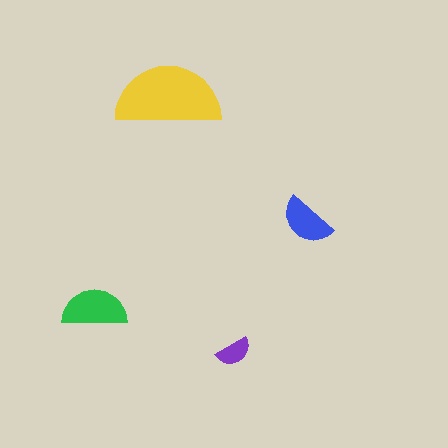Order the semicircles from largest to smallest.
the yellow one, the green one, the blue one, the purple one.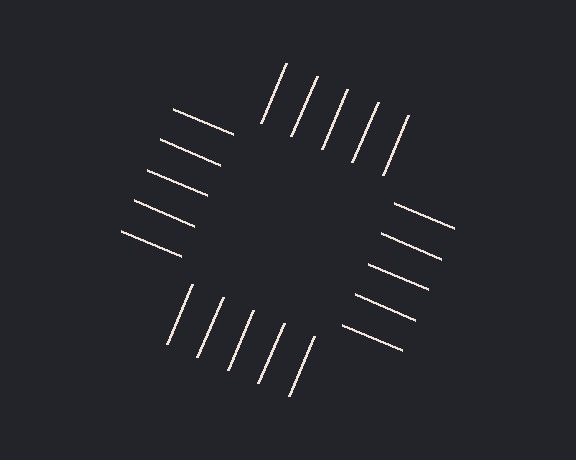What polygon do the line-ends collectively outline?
An illusory square — the line segments terminate on its edges but no continuous stroke is drawn.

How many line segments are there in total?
20 — 5 along each of the 4 edges.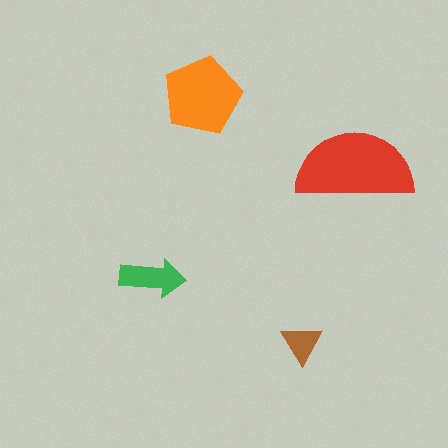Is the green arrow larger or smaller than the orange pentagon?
Smaller.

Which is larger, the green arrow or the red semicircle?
The red semicircle.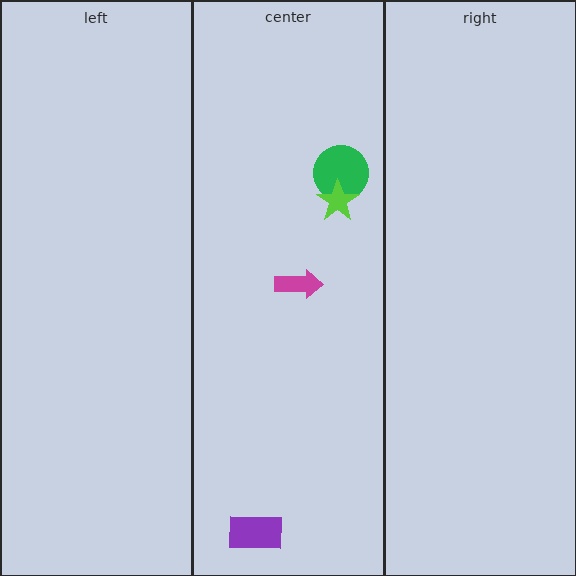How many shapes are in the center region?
4.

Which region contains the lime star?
The center region.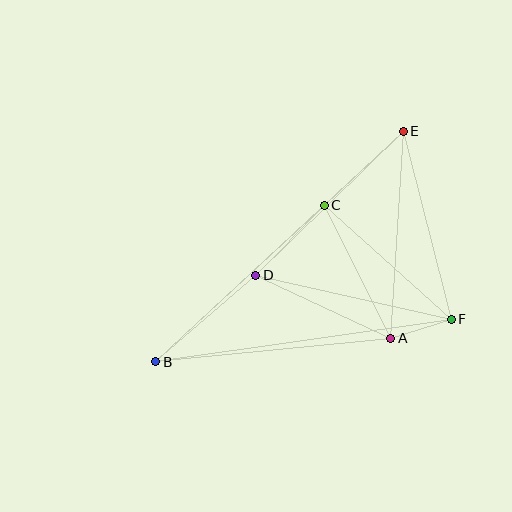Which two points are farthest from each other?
Points B and E are farthest from each other.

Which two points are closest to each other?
Points A and F are closest to each other.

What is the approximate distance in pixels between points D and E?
The distance between D and E is approximately 206 pixels.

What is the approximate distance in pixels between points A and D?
The distance between A and D is approximately 149 pixels.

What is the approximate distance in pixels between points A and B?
The distance between A and B is approximately 236 pixels.